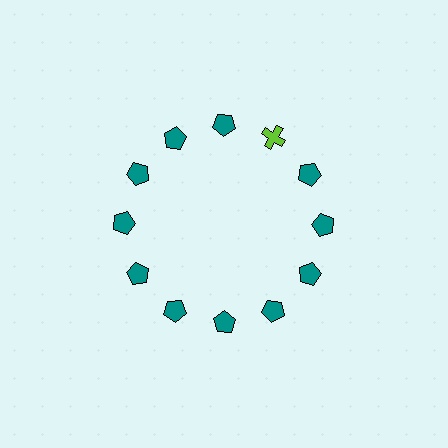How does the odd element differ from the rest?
It differs in both color (lime instead of teal) and shape (cross instead of pentagon).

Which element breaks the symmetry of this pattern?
The lime cross at roughly the 1 o'clock position breaks the symmetry. All other shapes are teal pentagons.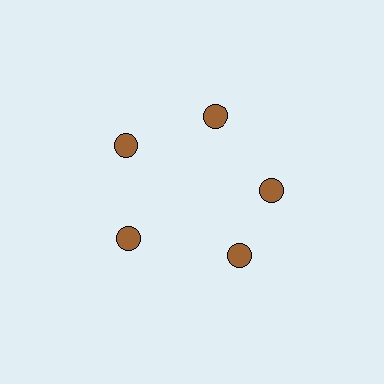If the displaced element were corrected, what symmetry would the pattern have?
It would have 5-fold rotational symmetry — the pattern would map onto itself every 72 degrees.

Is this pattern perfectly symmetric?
No. The 5 brown circles are arranged in a ring, but one element near the 5 o'clock position is rotated out of alignment along the ring, breaking the 5-fold rotational symmetry.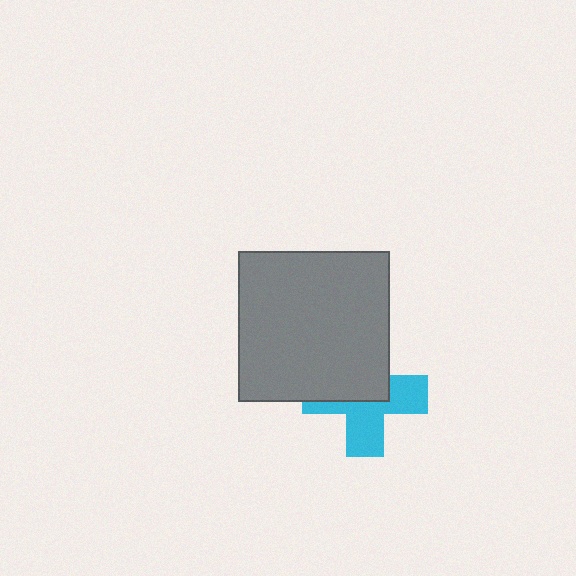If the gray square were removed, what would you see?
You would see the complete cyan cross.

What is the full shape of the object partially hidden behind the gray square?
The partially hidden object is a cyan cross.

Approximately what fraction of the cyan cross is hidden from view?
Roughly 49% of the cyan cross is hidden behind the gray square.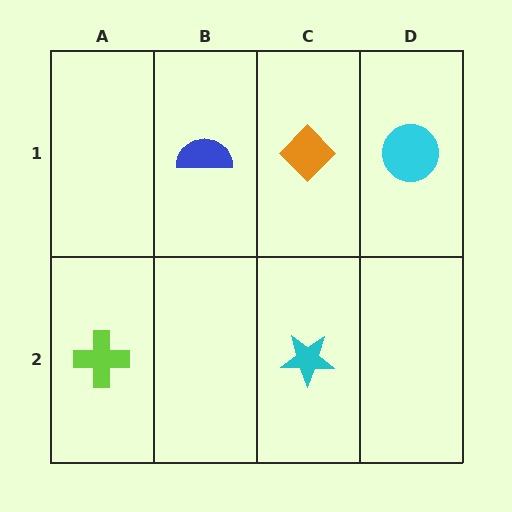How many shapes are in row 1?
3 shapes.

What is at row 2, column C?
A cyan star.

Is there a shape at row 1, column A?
No, that cell is empty.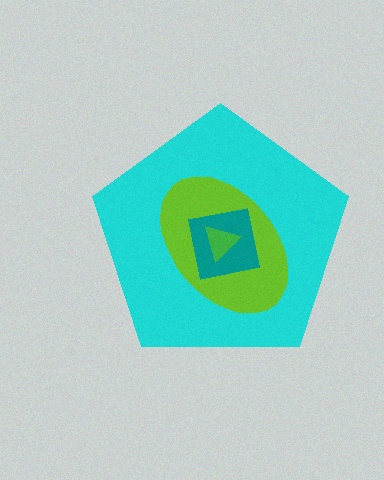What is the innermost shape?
The green triangle.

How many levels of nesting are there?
4.